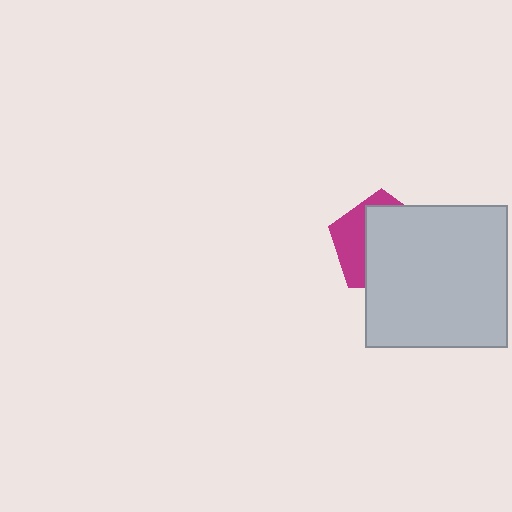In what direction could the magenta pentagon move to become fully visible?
The magenta pentagon could move toward the upper-left. That would shift it out from behind the light gray square entirely.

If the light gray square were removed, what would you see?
You would see the complete magenta pentagon.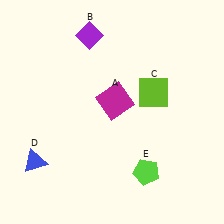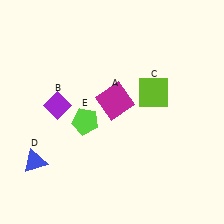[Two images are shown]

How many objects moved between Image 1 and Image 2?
2 objects moved between the two images.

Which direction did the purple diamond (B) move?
The purple diamond (B) moved down.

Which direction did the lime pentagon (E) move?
The lime pentagon (E) moved left.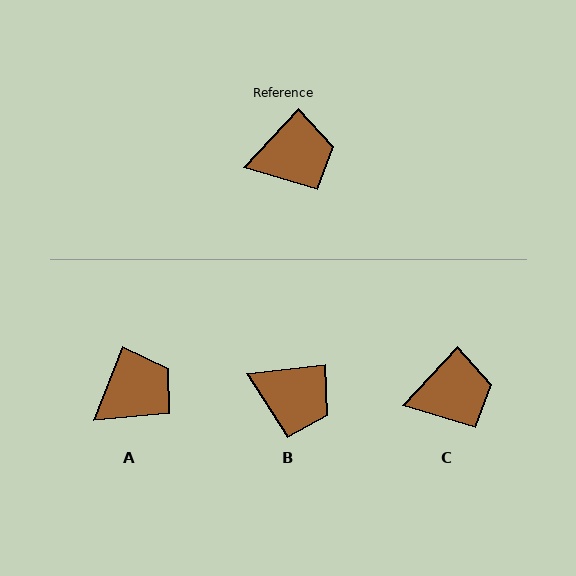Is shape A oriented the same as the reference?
No, it is off by about 22 degrees.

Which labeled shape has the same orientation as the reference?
C.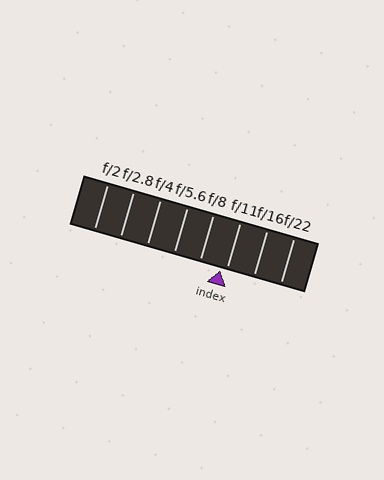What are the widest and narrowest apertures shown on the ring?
The widest aperture shown is f/2 and the narrowest is f/22.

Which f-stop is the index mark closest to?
The index mark is closest to f/11.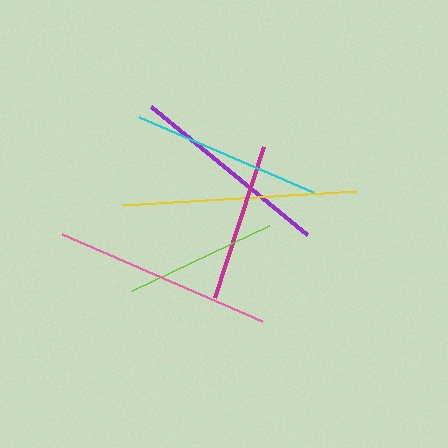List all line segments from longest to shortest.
From longest to shortest: yellow, pink, purple, cyan, magenta, lime.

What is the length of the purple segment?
The purple segment is approximately 202 pixels long.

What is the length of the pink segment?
The pink segment is approximately 218 pixels long.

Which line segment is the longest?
The yellow line is the longest at approximately 233 pixels.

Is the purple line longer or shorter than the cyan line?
The purple line is longer than the cyan line.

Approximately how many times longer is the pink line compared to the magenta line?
The pink line is approximately 1.4 times the length of the magenta line.